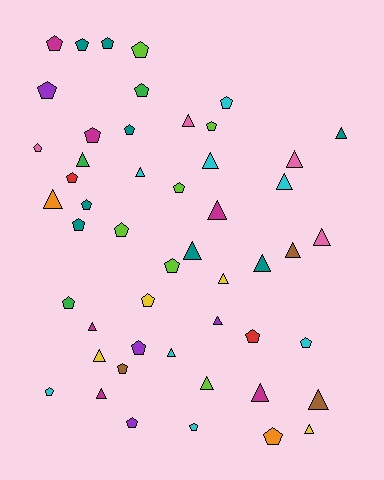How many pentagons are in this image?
There are 27 pentagons.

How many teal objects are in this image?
There are 8 teal objects.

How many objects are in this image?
There are 50 objects.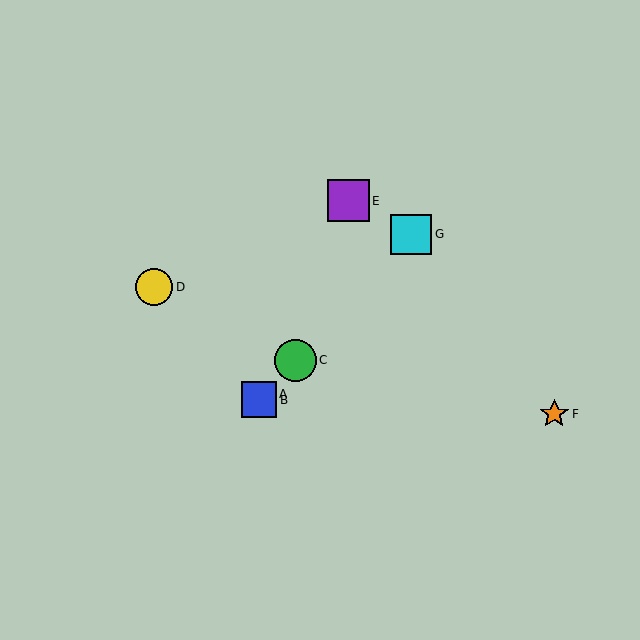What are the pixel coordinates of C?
Object C is at (295, 360).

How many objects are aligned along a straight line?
4 objects (A, B, C, G) are aligned along a straight line.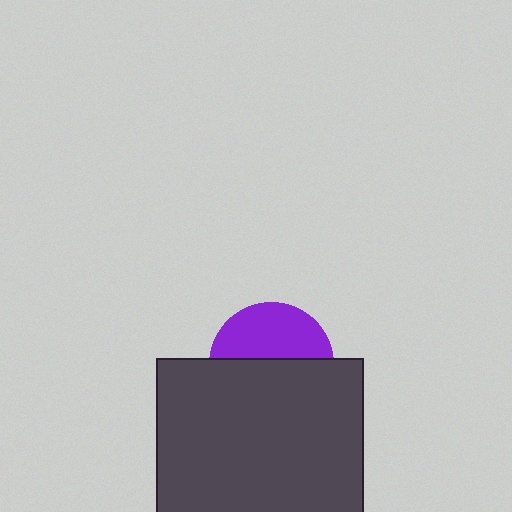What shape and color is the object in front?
The object in front is a dark gray rectangle.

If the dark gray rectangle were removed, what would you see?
You would see the complete purple circle.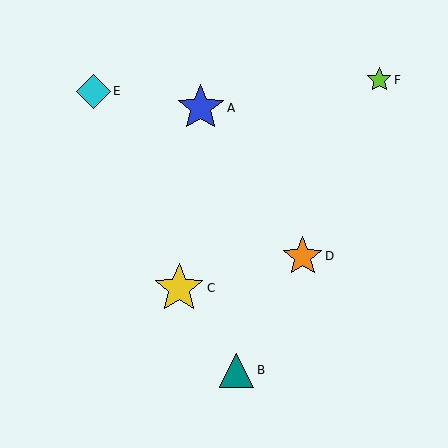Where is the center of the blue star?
The center of the blue star is at (201, 108).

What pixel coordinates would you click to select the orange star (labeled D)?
Click at (303, 256) to select the orange star D.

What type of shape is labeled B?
Shape B is a teal triangle.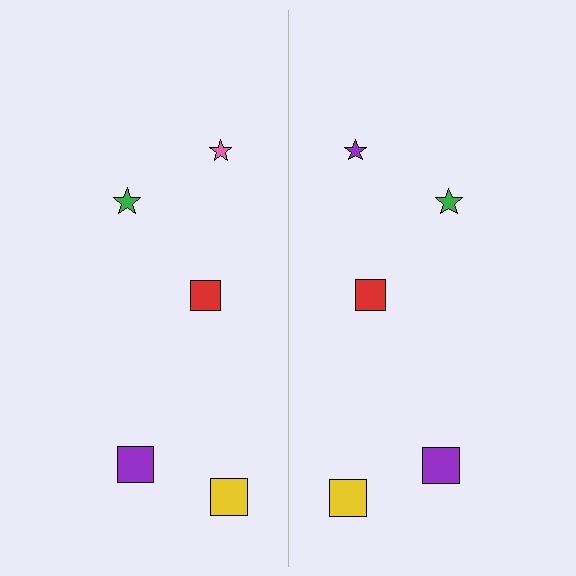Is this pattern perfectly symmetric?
No, the pattern is not perfectly symmetric. The purple star on the right side breaks the symmetry — its mirror counterpart is pink.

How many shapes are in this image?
There are 10 shapes in this image.